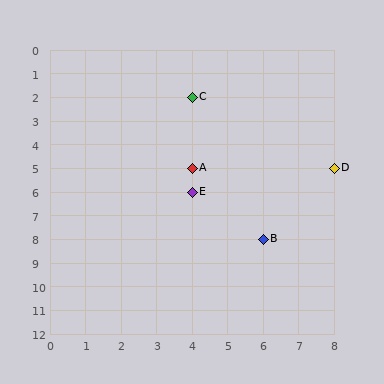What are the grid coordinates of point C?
Point C is at grid coordinates (4, 2).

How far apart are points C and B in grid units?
Points C and B are 2 columns and 6 rows apart (about 6.3 grid units diagonally).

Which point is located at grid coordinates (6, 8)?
Point B is at (6, 8).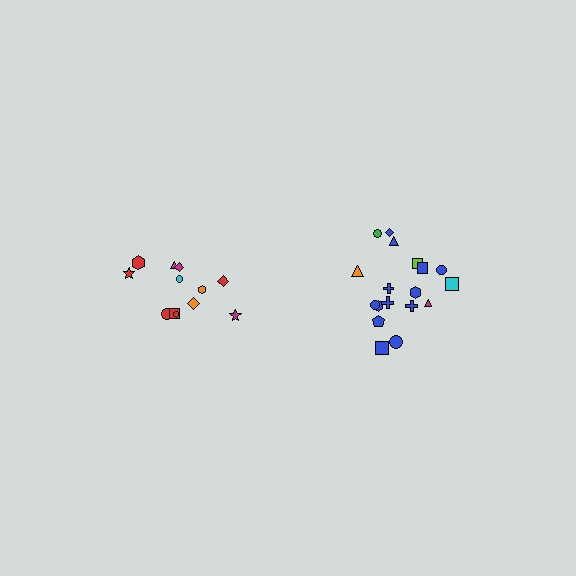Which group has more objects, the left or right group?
The right group.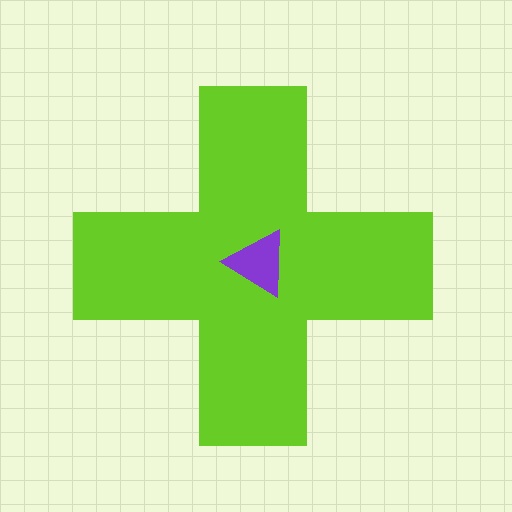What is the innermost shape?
The purple triangle.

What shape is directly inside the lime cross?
The purple triangle.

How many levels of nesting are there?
2.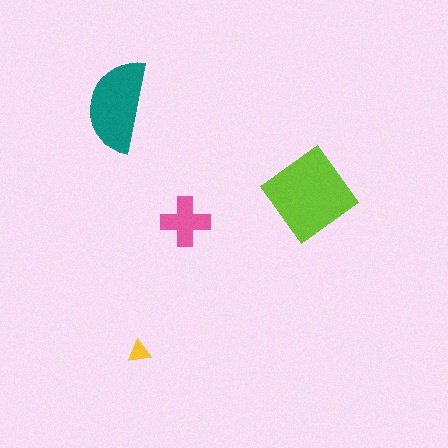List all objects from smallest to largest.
The yellow triangle, the pink cross, the teal semicircle, the lime diamond.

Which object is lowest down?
The yellow triangle is bottommost.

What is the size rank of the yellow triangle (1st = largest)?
4th.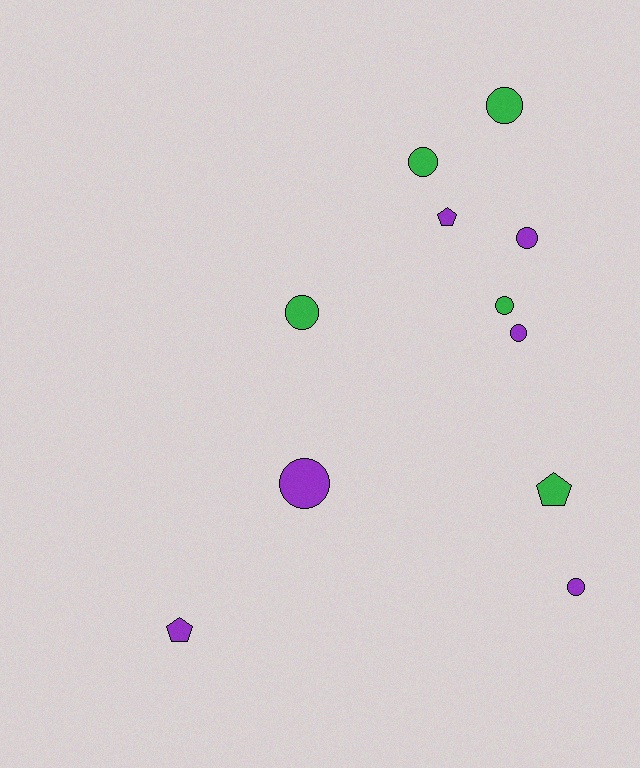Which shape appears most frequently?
Circle, with 8 objects.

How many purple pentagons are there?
There are 2 purple pentagons.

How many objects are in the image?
There are 11 objects.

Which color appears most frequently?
Purple, with 6 objects.